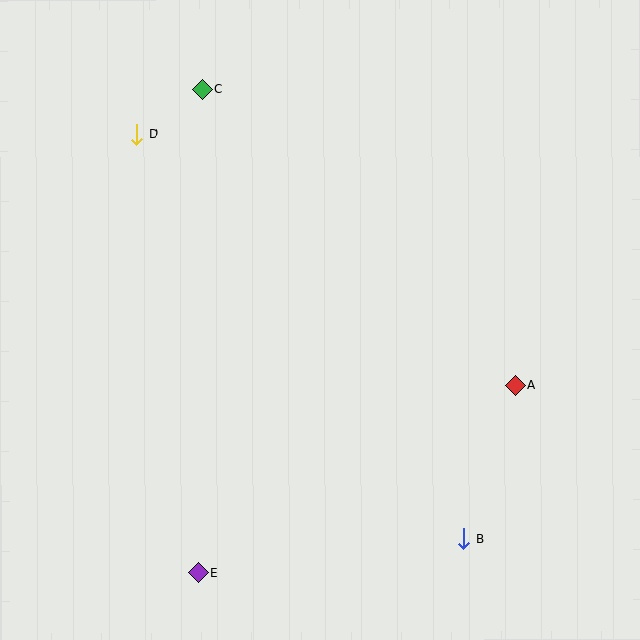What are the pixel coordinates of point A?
Point A is at (516, 386).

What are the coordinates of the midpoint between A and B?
The midpoint between A and B is at (489, 462).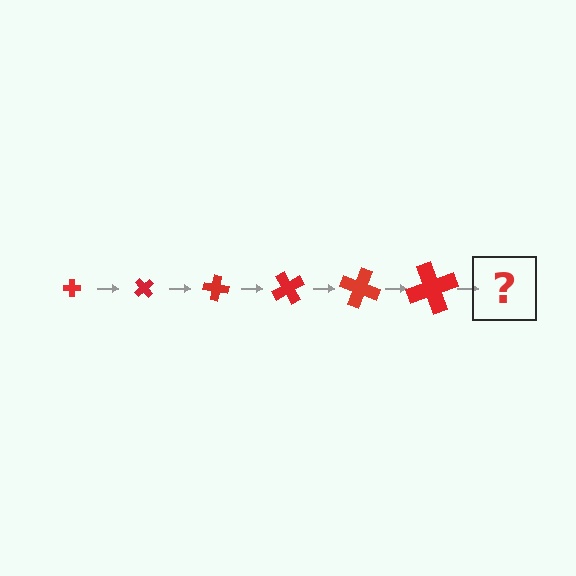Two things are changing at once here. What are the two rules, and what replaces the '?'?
The two rules are that the cross grows larger each step and it rotates 50 degrees each step. The '?' should be a cross, larger than the previous one and rotated 300 degrees from the start.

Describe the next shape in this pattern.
It should be a cross, larger than the previous one and rotated 300 degrees from the start.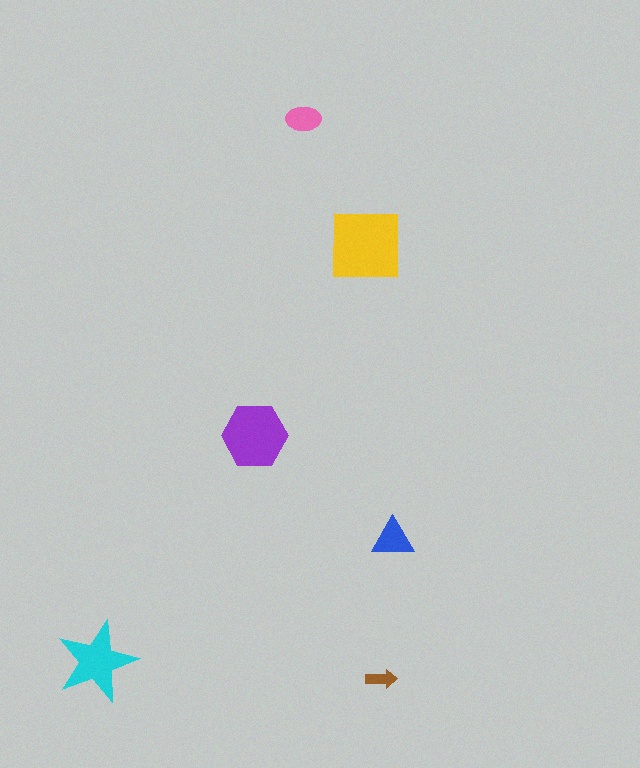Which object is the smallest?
The brown arrow.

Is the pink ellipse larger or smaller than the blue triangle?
Smaller.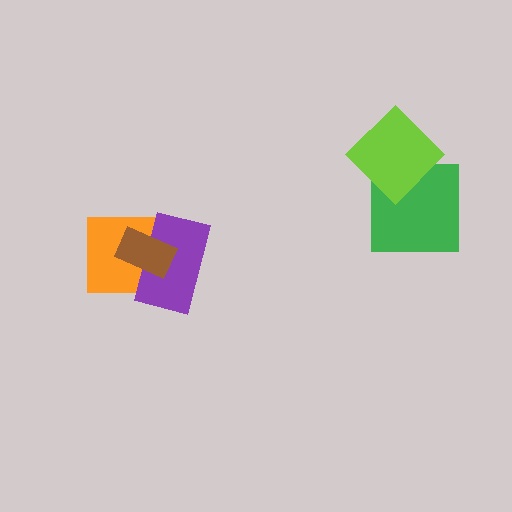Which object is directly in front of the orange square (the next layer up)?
The purple rectangle is directly in front of the orange square.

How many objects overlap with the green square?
1 object overlaps with the green square.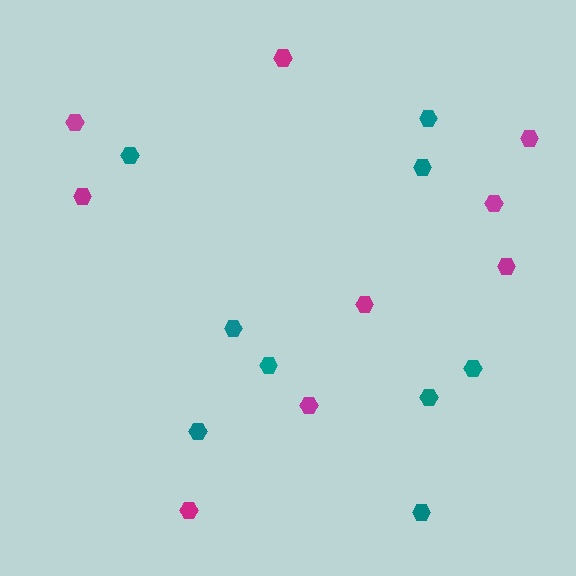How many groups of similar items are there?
There are 2 groups: one group of magenta hexagons (9) and one group of teal hexagons (9).